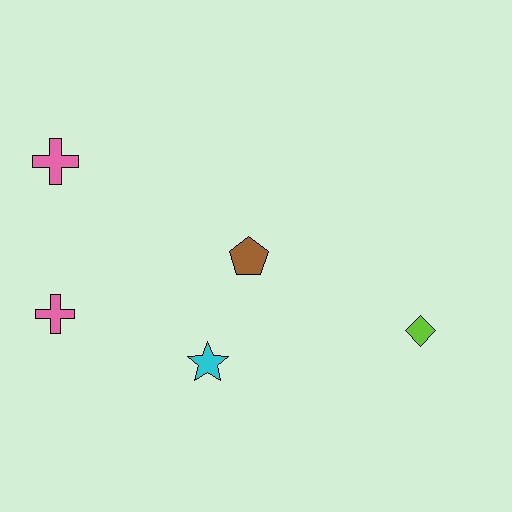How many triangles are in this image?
There are no triangles.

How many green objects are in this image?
There are no green objects.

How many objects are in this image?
There are 5 objects.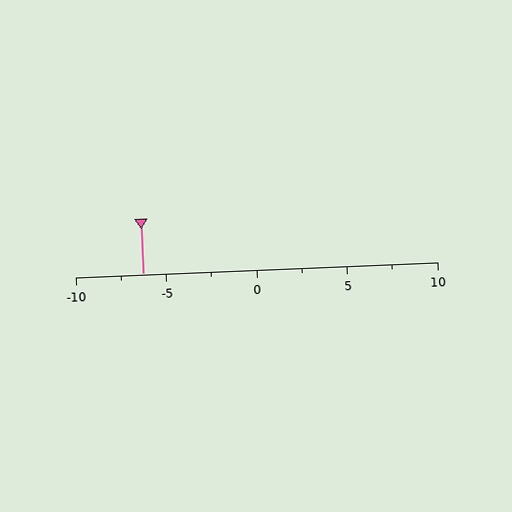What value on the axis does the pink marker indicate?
The marker indicates approximately -6.2.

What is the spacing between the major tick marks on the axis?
The major ticks are spaced 5 apart.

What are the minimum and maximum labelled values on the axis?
The axis runs from -10 to 10.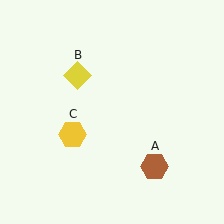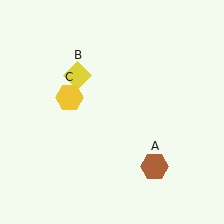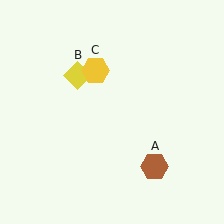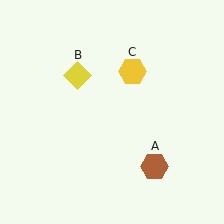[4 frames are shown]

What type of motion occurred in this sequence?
The yellow hexagon (object C) rotated clockwise around the center of the scene.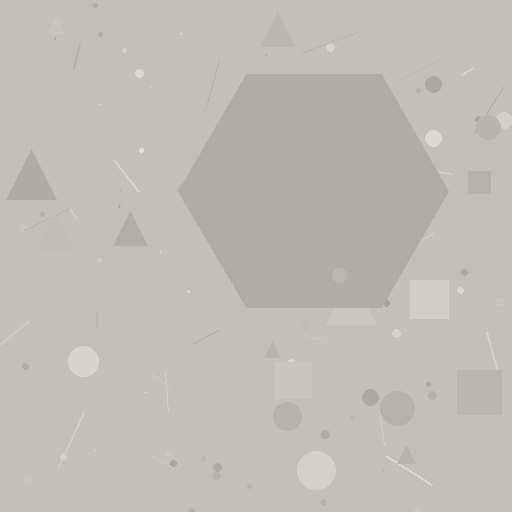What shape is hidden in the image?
A hexagon is hidden in the image.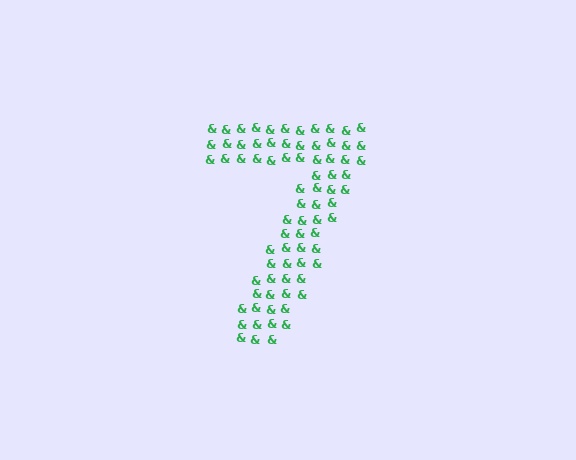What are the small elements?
The small elements are ampersands.